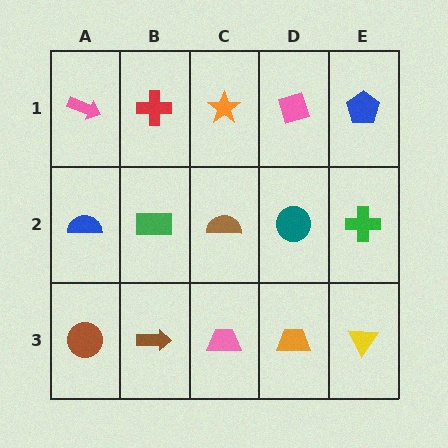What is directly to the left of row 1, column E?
A pink diamond.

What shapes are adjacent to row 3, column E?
A green cross (row 2, column E), an orange trapezoid (row 3, column D).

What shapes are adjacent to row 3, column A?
A blue semicircle (row 2, column A), a brown arrow (row 3, column B).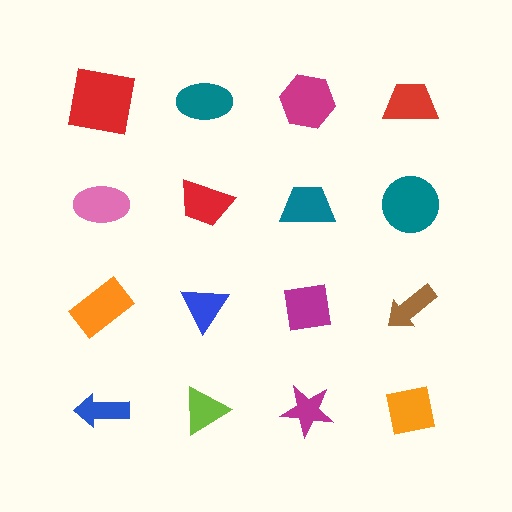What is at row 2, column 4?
A teal circle.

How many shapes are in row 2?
4 shapes.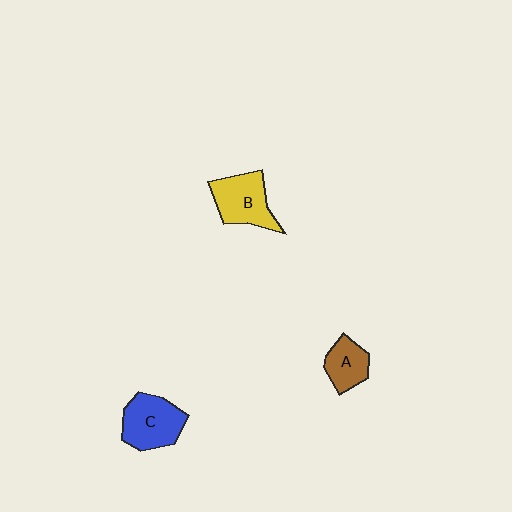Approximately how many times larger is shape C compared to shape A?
Approximately 1.5 times.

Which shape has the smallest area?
Shape A (brown).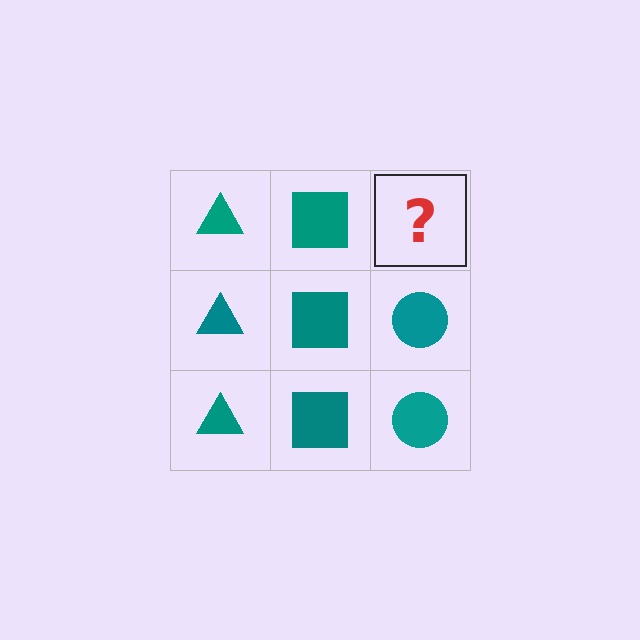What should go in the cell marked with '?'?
The missing cell should contain a teal circle.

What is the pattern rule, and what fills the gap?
The rule is that each column has a consistent shape. The gap should be filled with a teal circle.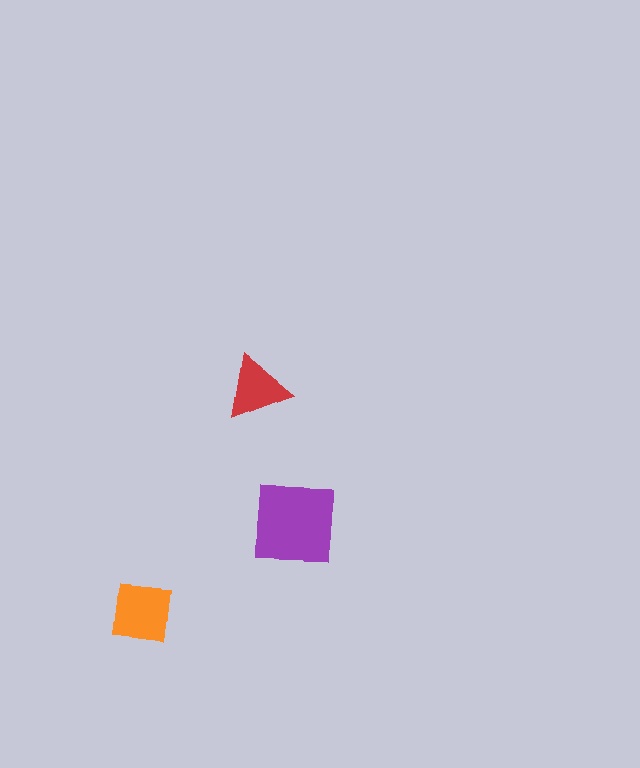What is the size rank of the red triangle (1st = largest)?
3rd.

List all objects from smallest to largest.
The red triangle, the orange square, the purple square.